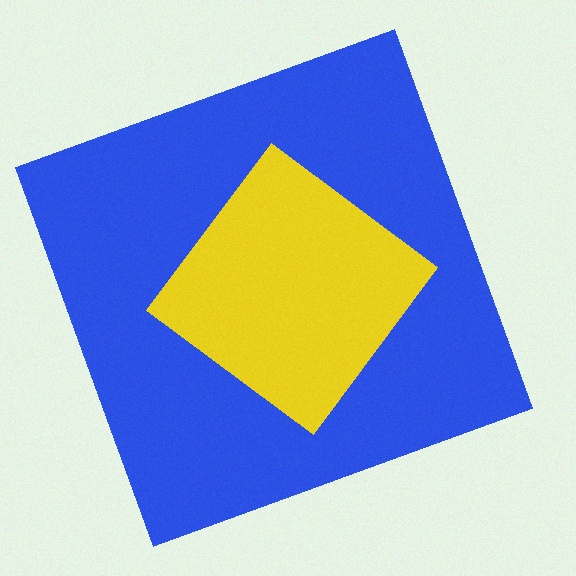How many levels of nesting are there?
2.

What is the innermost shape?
The yellow diamond.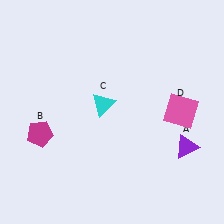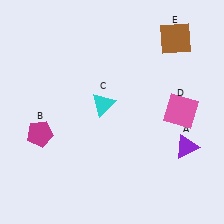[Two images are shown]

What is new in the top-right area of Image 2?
A brown square (E) was added in the top-right area of Image 2.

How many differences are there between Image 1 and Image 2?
There is 1 difference between the two images.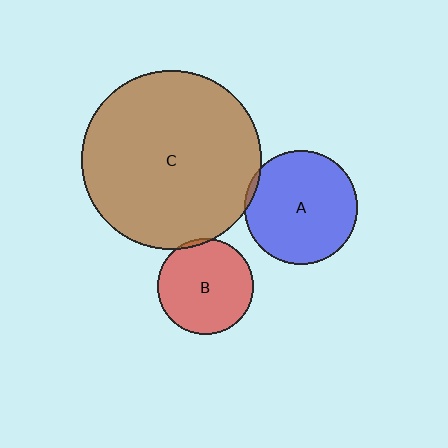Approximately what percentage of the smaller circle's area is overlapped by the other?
Approximately 5%.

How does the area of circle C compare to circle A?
Approximately 2.5 times.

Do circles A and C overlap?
Yes.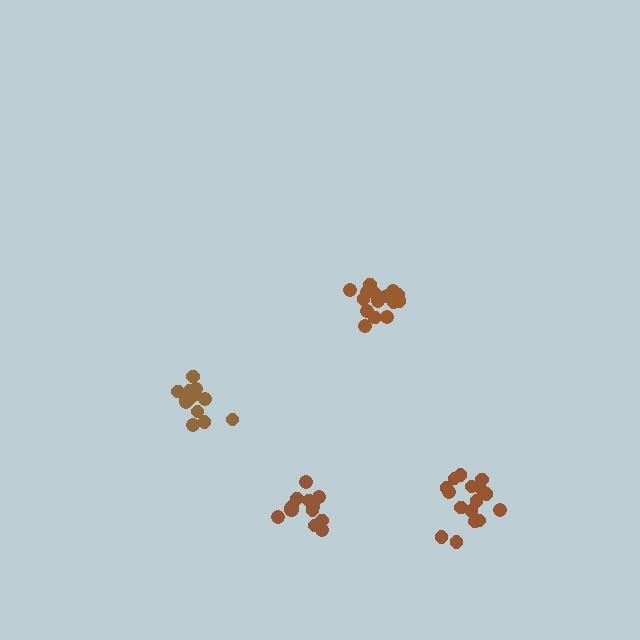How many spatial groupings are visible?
There are 4 spatial groupings.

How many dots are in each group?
Group 1: 16 dots, Group 2: 16 dots, Group 3: 14 dots, Group 4: 13 dots (59 total).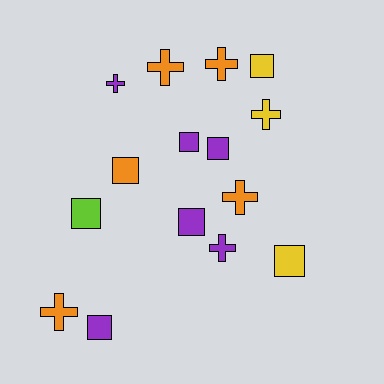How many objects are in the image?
There are 15 objects.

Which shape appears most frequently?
Square, with 8 objects.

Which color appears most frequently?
Purple, with 6 objects.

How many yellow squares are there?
There are 2 yellow squares.